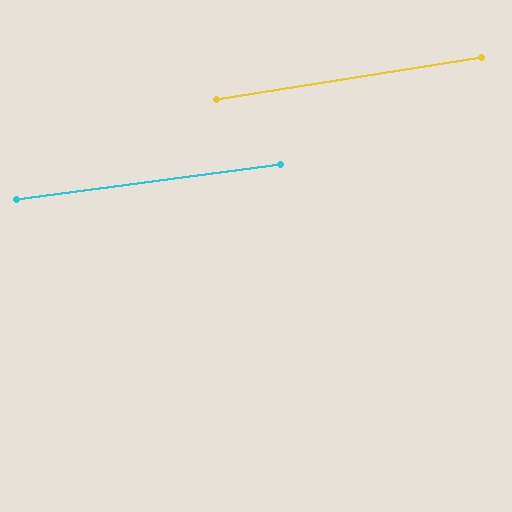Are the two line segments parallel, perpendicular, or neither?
Parallel — their directions differ by only 1.4°.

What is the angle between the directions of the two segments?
Approximately 1 degree.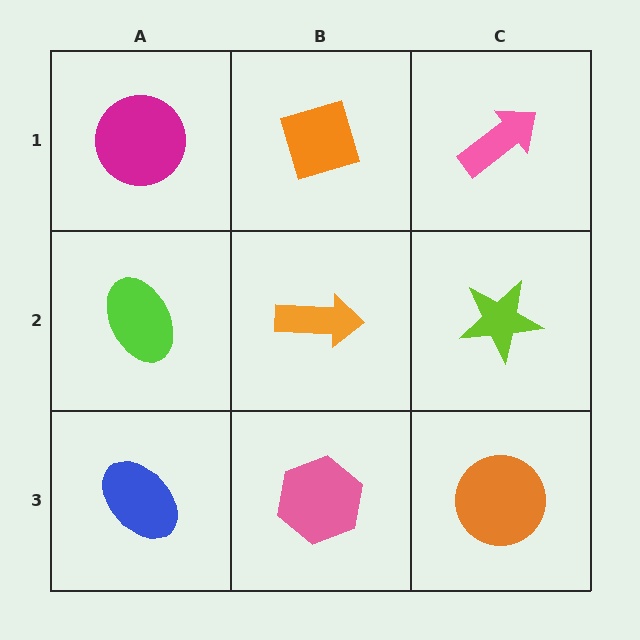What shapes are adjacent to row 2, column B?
An orange diamond (row 1, column B), a pink hexagon (row 3, column B), a lime ellipse (row 2, column A), a lime star (row 2, column C).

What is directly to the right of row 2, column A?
An orange arrow.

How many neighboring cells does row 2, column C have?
3.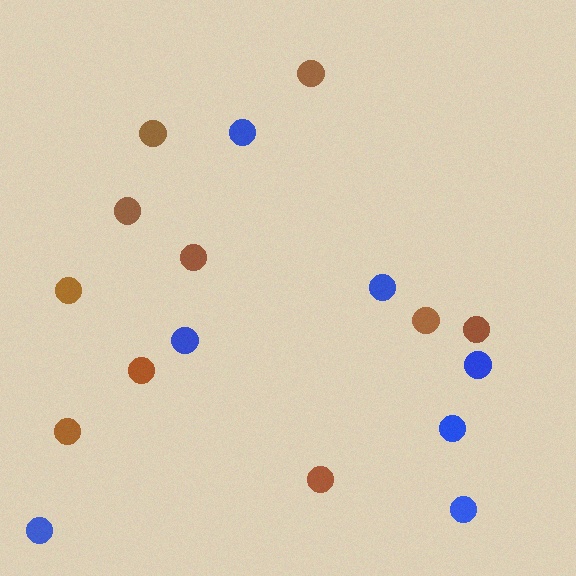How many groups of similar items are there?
There are 2 groups: one group of brown circles (10) and one group of blue circles (7).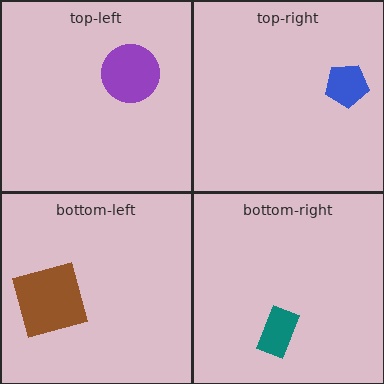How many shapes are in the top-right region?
1.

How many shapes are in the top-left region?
1.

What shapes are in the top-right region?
The blue pentagon.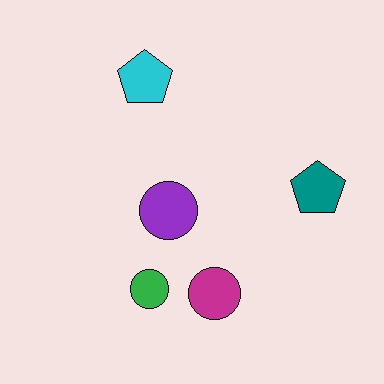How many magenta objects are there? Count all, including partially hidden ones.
There is 1 magenta object.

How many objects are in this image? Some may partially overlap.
There are 5 objects.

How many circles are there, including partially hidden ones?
There are 3 circles.